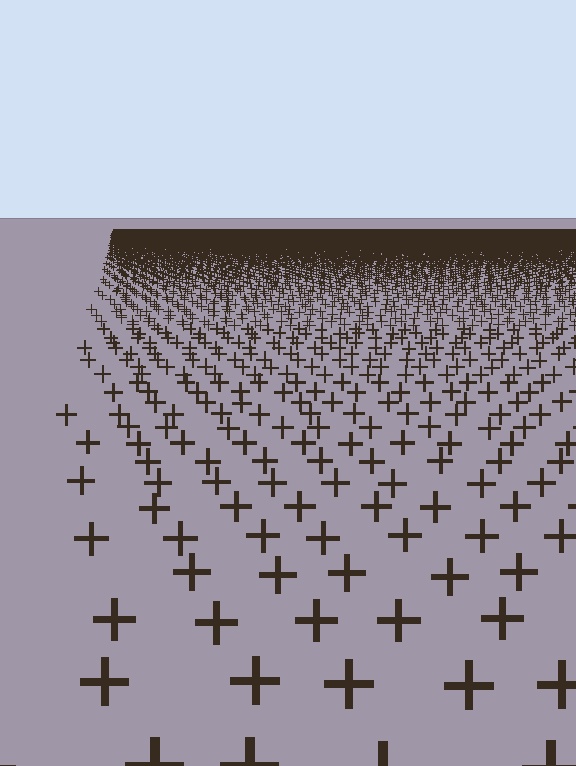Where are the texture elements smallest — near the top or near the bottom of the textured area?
Near the top.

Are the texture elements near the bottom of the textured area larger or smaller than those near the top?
Larger. Near the bottom, elements are closer to the viewer and appear at a bigger on-screen size.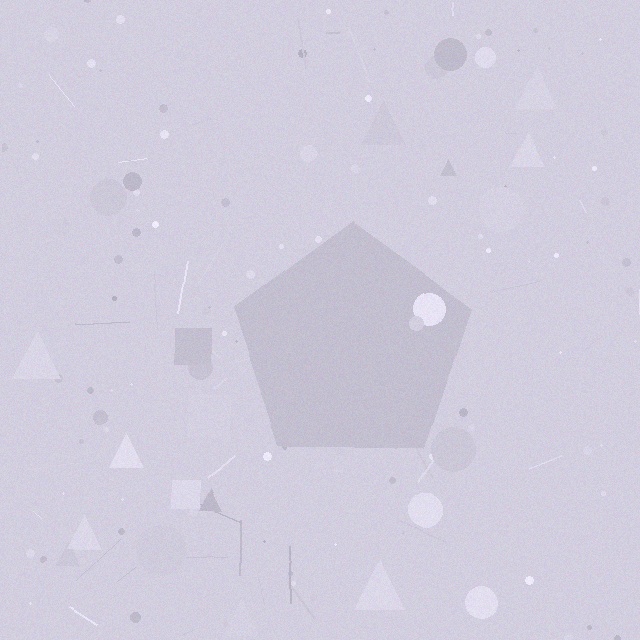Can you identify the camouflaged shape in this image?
The camouflaged shape is a pentagon.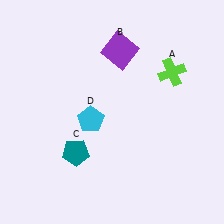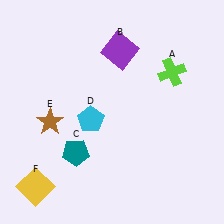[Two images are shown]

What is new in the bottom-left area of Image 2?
A brown star (E) was added in the bottom-left area of Image 2.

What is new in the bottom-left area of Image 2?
A yellow square (F) was added in the bottom-left area of Image 2.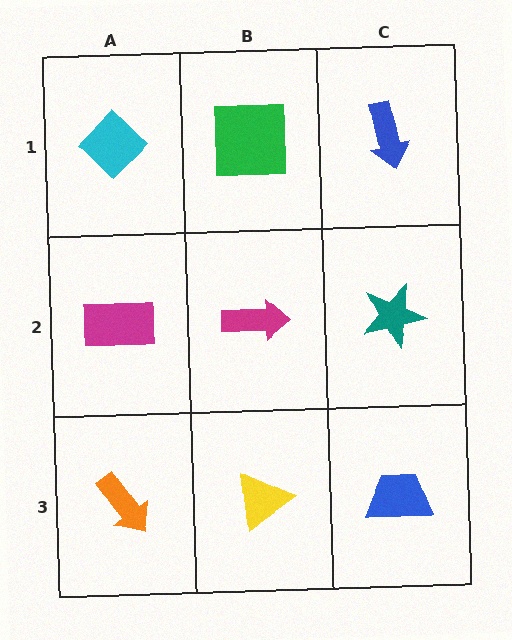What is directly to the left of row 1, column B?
A cyan diamond.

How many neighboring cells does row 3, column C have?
2.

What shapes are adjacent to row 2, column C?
A blue arrow (row 1, column C), a blue trapezoid (row 3, column C), a magenta arrow (row 2, column B).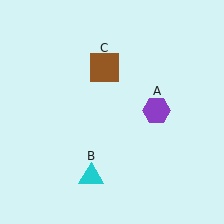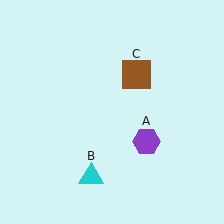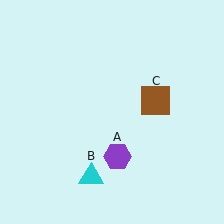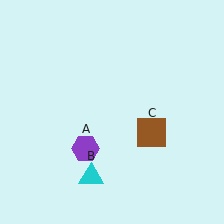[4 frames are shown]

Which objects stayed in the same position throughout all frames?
Cyan triangle (object B) remained stationary.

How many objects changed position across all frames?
2 objects changed position: purple hexagon (object A), brown square (object C).